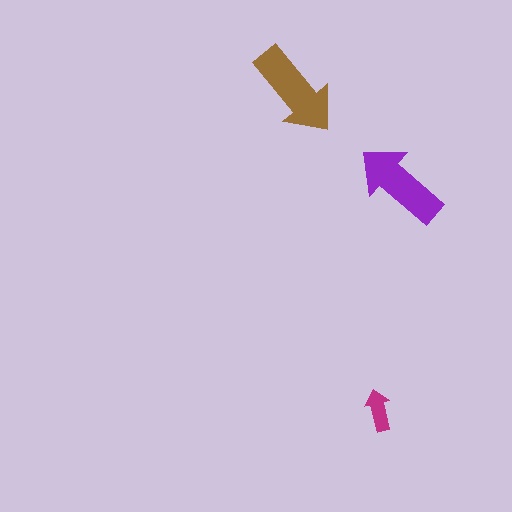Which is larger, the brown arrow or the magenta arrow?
The brown one.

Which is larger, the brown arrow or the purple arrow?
The brown one.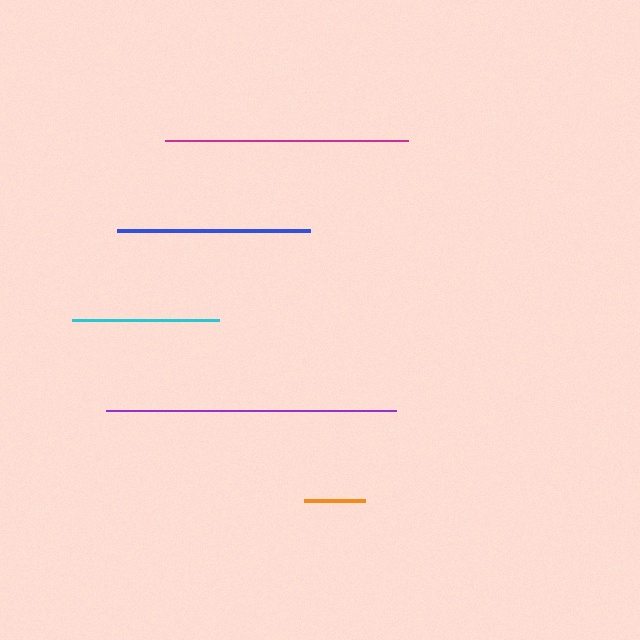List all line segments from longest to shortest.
From longest to shortest: purple, magenta, blue, cyan, orange.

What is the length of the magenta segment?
The magenta segment is approximately 243 pixels long.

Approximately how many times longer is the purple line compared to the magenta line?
The purple line is approximately 1.2 times the length of the magenta line.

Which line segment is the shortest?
The orange line is the shortest at approximately 60 pixels.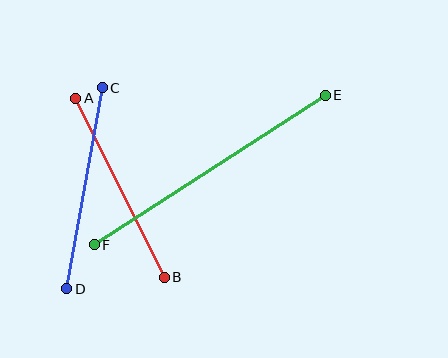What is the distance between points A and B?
The distance is approximately 200 pixels.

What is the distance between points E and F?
The distance is approximately 276 pixels.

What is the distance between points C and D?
The distance is approximately 204 pixels.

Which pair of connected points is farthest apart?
Points E and F are farthest apart.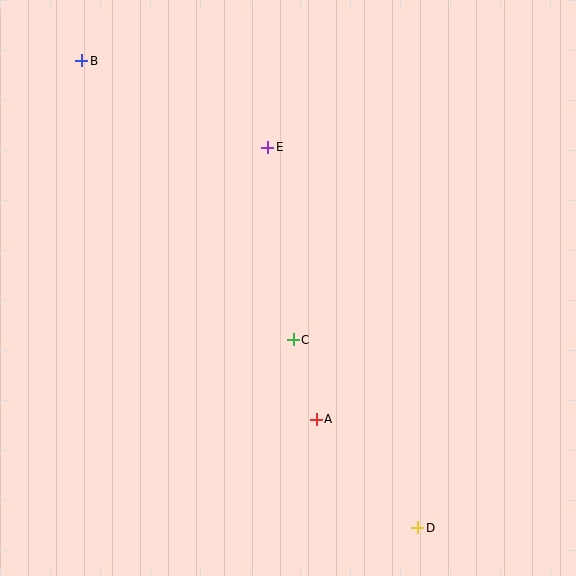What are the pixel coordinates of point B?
Point B is at (82, 61).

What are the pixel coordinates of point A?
Point A is at (316, 419).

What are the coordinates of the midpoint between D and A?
The midpoint between D and A is at (367, 473).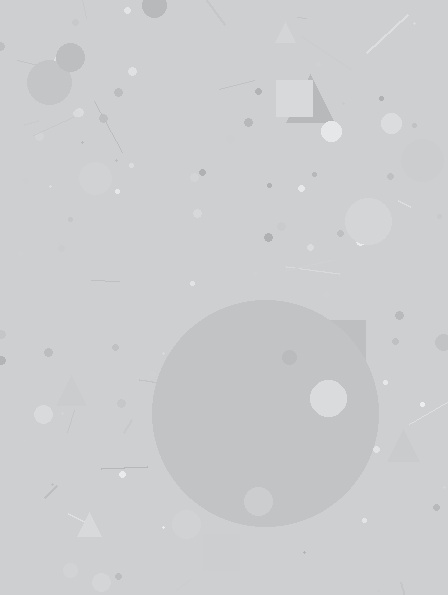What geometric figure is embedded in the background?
A circle is embedded in the background.